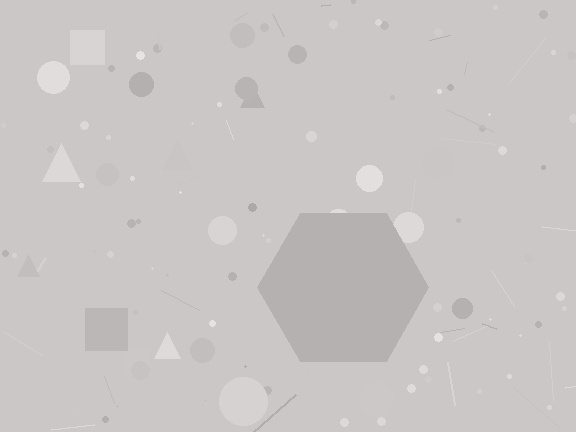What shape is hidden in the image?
A hexagon is hidden in the image.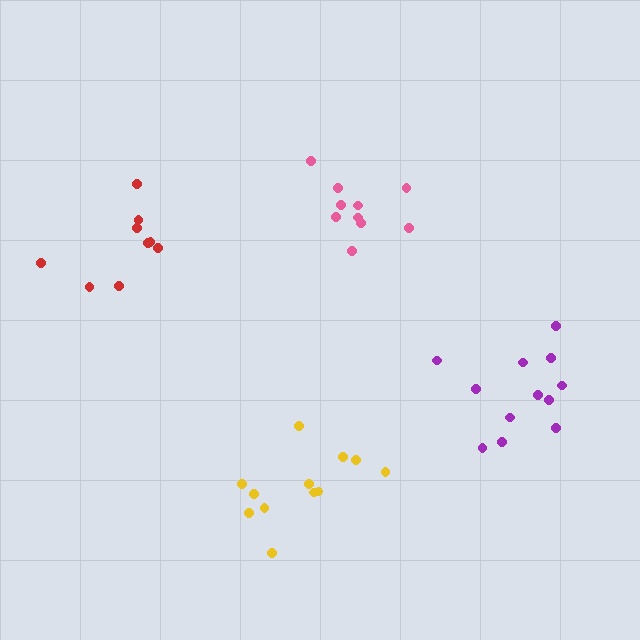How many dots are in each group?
Group 1: 12 dots, Group 2: 10 dots, Group 3: 9 dots, Group 4: 12 dots (43 total).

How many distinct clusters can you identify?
There are 4 distinct clusters.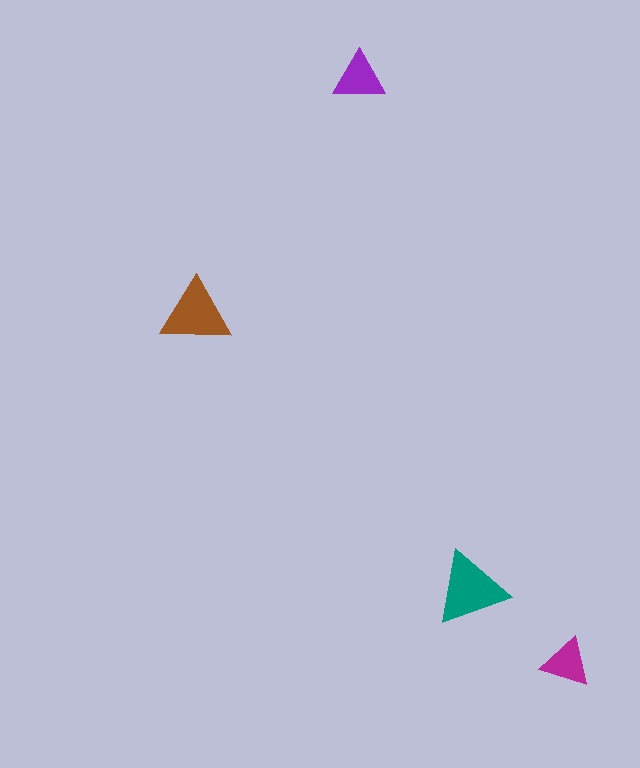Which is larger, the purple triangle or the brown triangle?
The brown one.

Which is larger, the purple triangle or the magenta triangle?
The purple one.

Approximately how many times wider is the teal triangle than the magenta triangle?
About 1.5 times wider.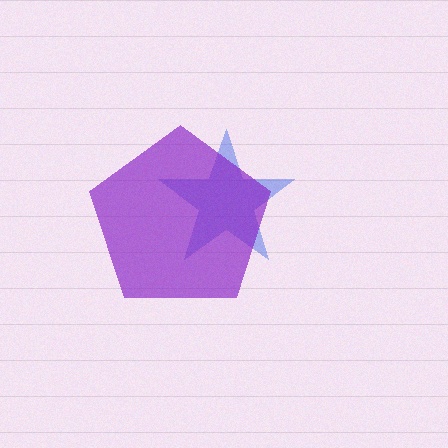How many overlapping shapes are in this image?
There are 2 overlapping shapes in the image.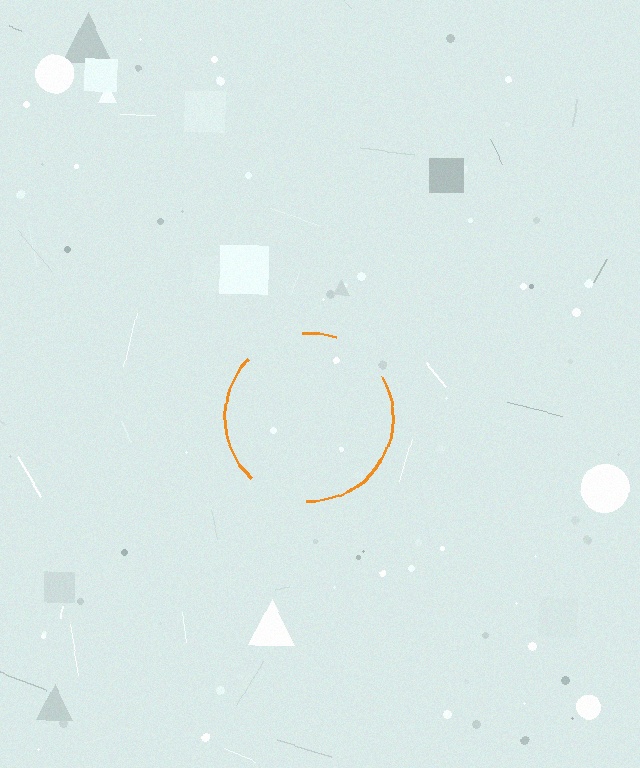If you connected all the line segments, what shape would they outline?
They would outline a circle.